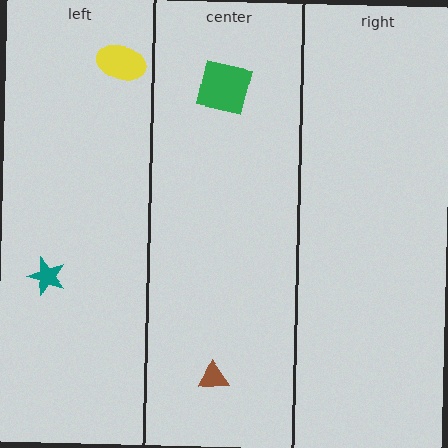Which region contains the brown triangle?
The center region.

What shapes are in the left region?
The yellow ellipse, the teal star.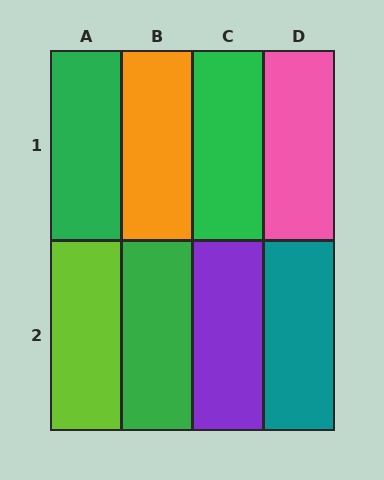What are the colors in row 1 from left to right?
Green, orange, green, pink.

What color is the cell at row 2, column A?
Lime.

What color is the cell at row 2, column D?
Teal.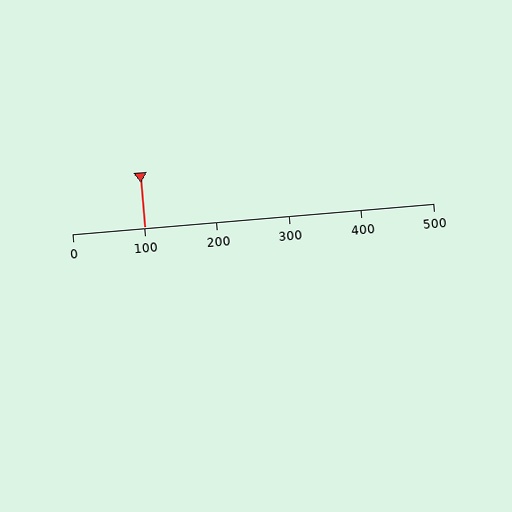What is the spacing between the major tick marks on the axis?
The major ticks are spaced 100 apart.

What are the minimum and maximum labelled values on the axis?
The axis runs from 0 to 500.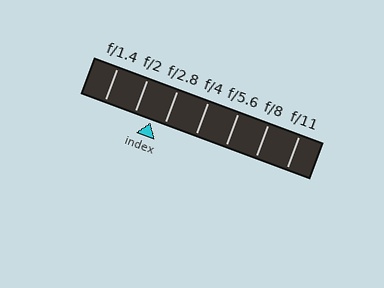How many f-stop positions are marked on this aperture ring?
There are 7 f-stop positions marked.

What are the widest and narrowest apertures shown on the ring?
The widest aperture shown is f/1.4 and the narrowest is f/11.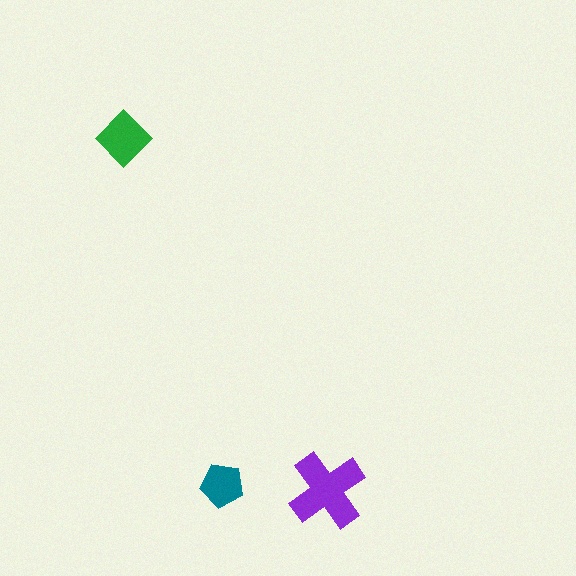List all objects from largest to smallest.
The purple cross, the green diamond, the teal pentagon.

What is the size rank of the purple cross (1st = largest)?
1st.